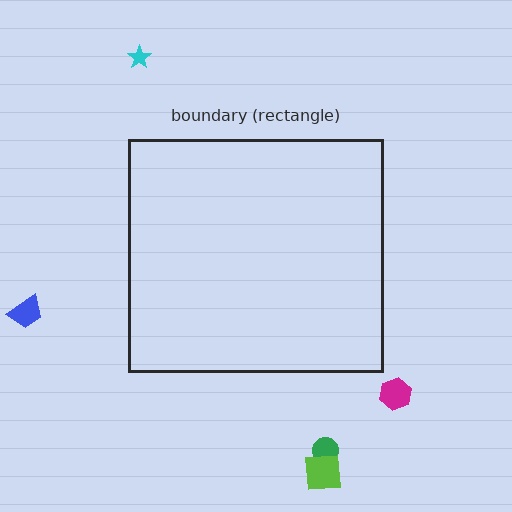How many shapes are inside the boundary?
0 inside, 5 outside.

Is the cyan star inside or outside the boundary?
Outside.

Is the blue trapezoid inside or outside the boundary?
Outside.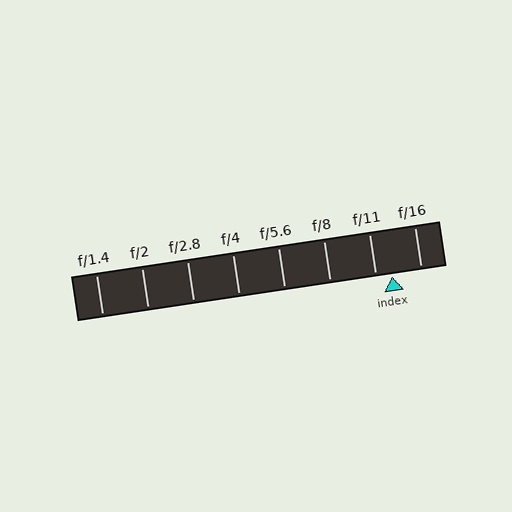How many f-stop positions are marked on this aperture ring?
There are 8 f-stop positions marked.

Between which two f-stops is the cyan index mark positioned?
The index mark is between f/11 and f/16.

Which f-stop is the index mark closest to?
The index mark is closest to f/11.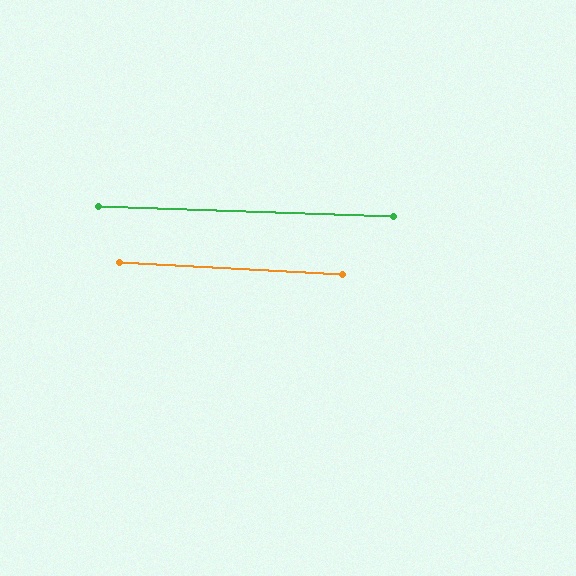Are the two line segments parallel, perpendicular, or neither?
Parallel — their directions differ by only 1.1°.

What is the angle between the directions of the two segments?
Approximately 1 degree.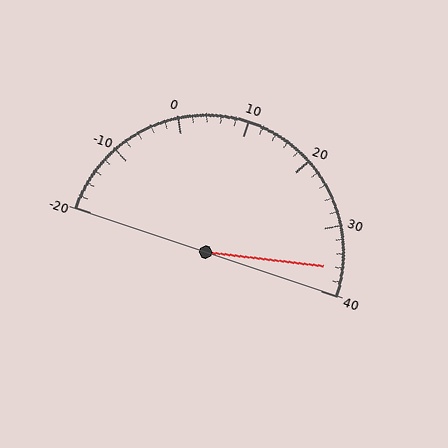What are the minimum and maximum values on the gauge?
The gauge ranges from -20 to 40.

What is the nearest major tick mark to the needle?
The nearest major tick mark is 40.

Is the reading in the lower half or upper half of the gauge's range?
The reading is in the upper half of the range (-20 to 40).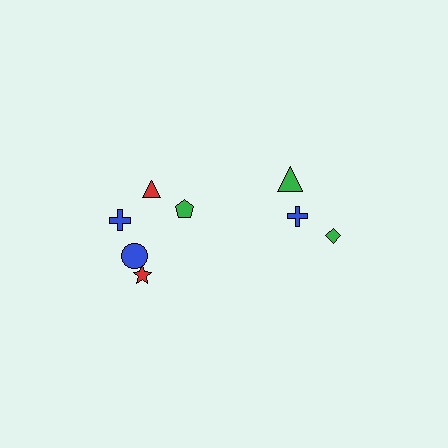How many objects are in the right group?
There are 3 objects.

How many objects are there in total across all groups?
There are 8 objects.